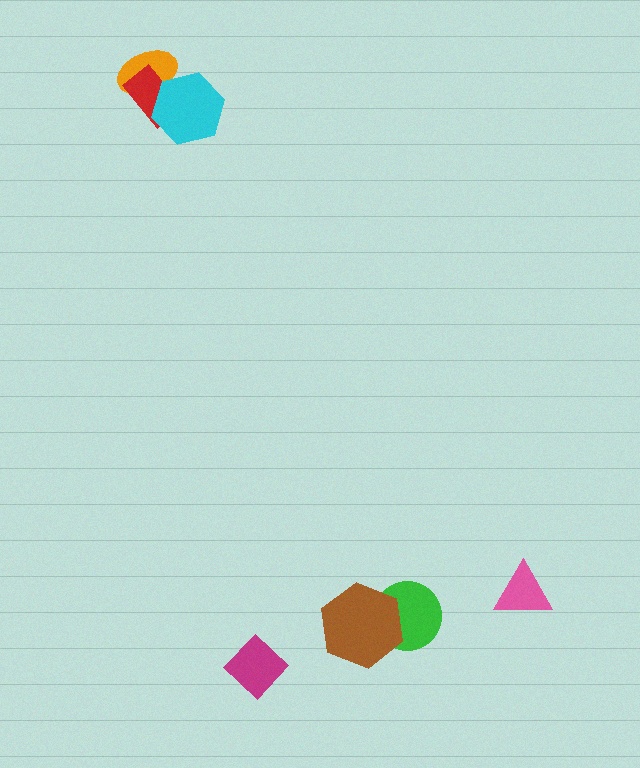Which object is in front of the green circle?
The brown hexagon is in front of the green circle.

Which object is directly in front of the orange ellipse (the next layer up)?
The red rectangle is directly in front of the orange ellipse.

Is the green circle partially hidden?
Yes, it is partially covered by another shape.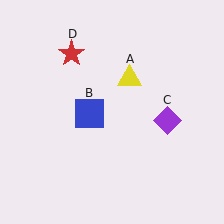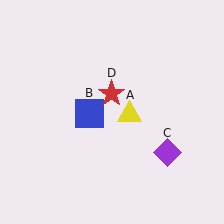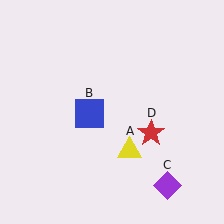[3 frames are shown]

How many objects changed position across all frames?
3 objects changed position: yellow triangle (object A), purple diamond (object C), red star (object D).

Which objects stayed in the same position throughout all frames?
Blue square (object B) remained stationary.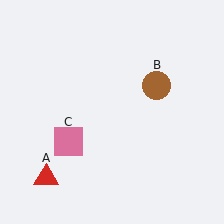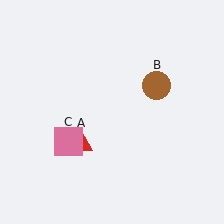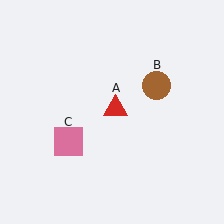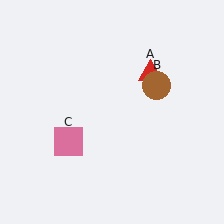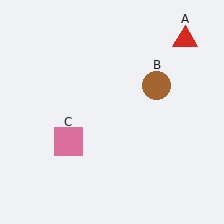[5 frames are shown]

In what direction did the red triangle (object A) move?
The red triangle (object A) moved up and to the right.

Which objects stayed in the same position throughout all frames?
Brown circle (object B) and pink square (object C) remained stationary.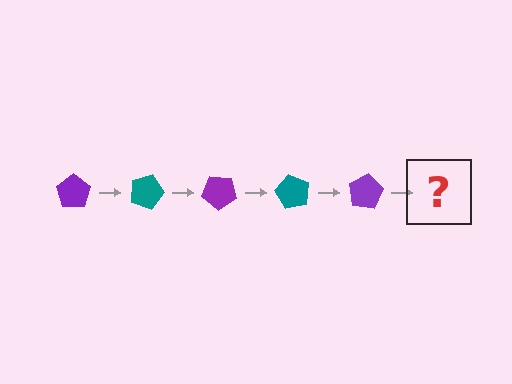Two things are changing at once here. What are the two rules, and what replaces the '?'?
The two rules are that it rotates 20 degrees each step and the color cycles through purple and teal. The '?' should be a teal pentagon, rotated 100 degrees from the start.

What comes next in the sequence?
The next element should be a teal pentagon, rotated 100 degrees from the start.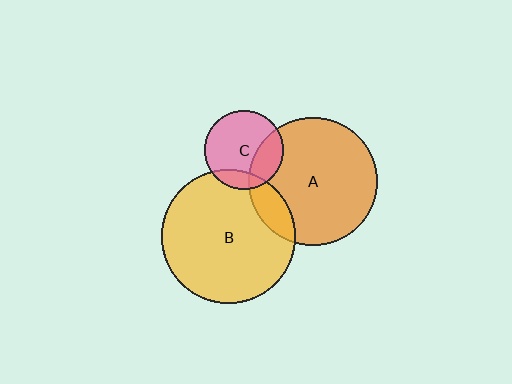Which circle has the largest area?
Circle B (yellow).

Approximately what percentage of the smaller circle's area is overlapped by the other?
Approximately 25%.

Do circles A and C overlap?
Yes.